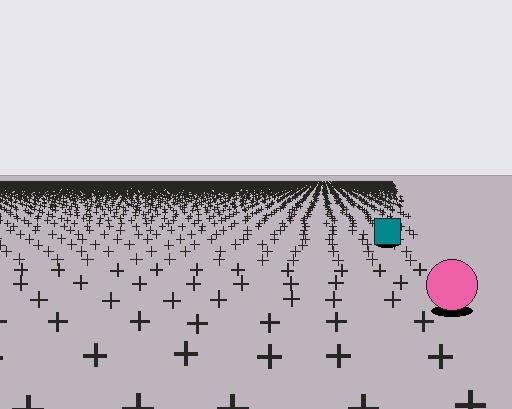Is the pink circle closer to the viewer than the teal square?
Yes. The pink circle is closer — you can tell from the texture gradient: the ground texture is coarser near it.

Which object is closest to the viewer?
The pink circle is closest. The texture marks near it are larger and more spread out.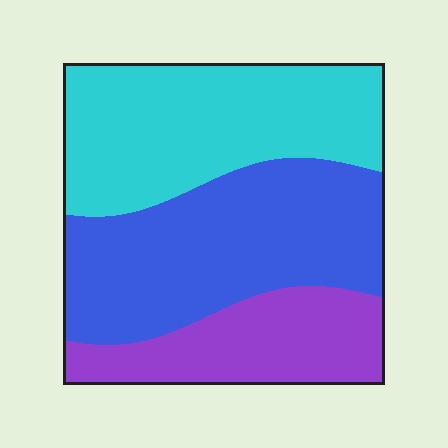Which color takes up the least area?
Purple, at roughly 20%.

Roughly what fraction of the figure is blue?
Blue takes up about two fifths (2/5) of the figure.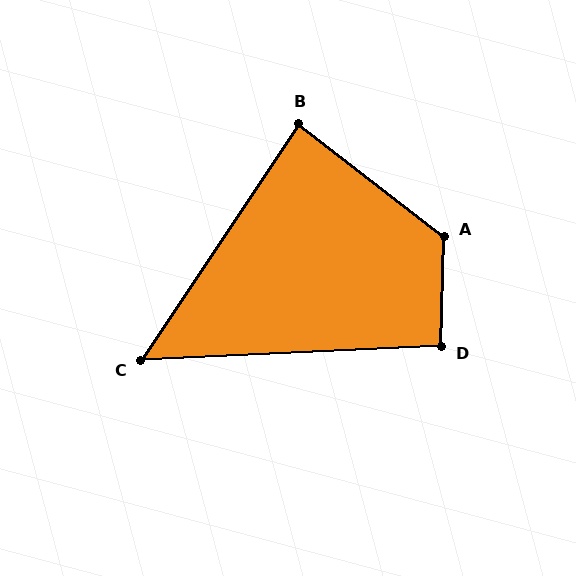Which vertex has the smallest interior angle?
C, at approximately 54 degrees.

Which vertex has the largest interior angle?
A, at approximately 126 degrees.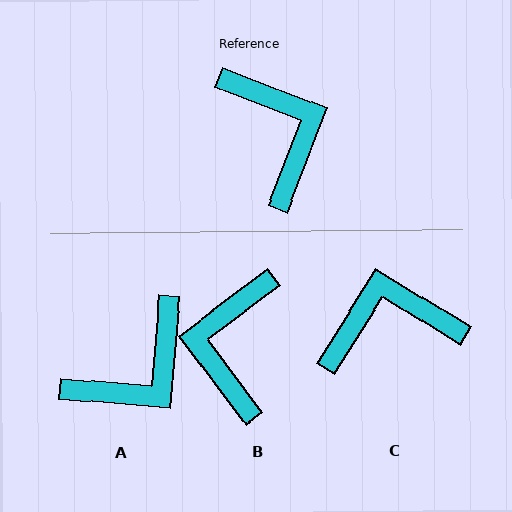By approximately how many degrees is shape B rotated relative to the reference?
Approximately 148 degrees counter-clockwise.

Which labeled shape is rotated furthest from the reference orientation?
B, about 148 degrees away.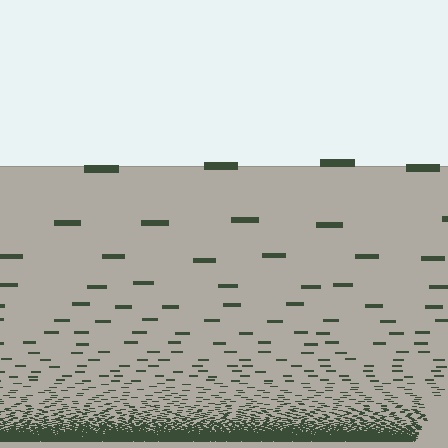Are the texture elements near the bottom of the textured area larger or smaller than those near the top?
Smaller. The gradient is inverted — elements near the bottom are smaller and denser.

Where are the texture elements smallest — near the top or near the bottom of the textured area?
Near the bottom.